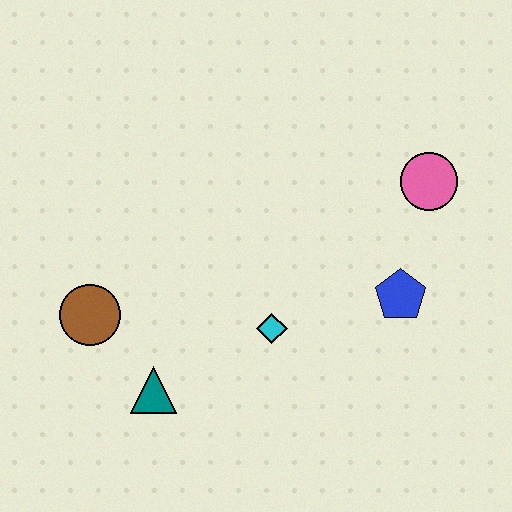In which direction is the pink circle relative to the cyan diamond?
The pink circle is to the right of the cyan diamond.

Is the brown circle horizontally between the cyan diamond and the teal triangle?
No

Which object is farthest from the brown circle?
The pink circle is farthest from the brown circle.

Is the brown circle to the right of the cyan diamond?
No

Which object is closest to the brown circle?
The teal triangle is closest to the brown circle.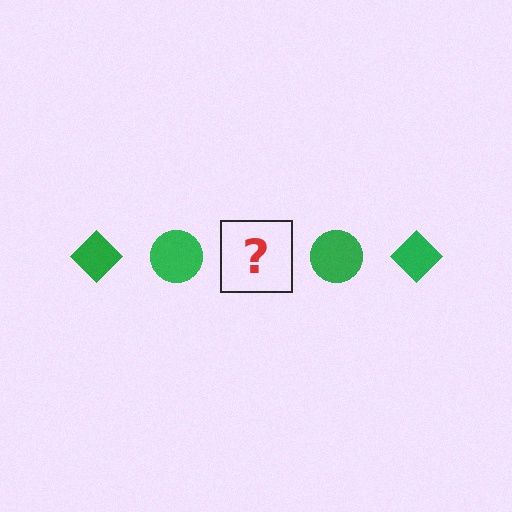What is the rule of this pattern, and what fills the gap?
The rule is that the pattern cycles through diamond, circle shapes in green. The gap should be filled with a green diamond.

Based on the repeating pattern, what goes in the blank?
The blank should be a green diamond.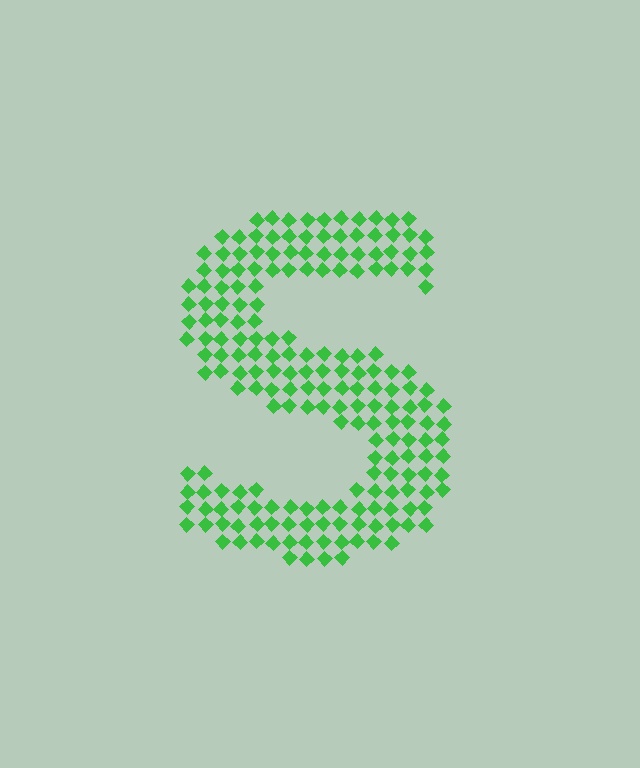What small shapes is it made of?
It is made of small diamonds.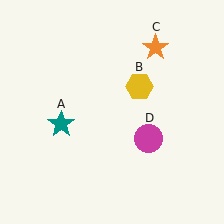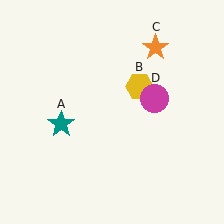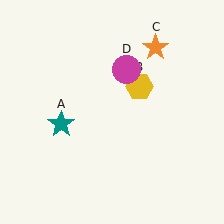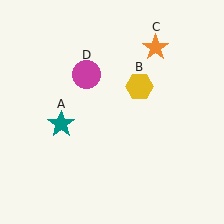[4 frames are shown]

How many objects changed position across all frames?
1 object changed position: magenta circle (object D).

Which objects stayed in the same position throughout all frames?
Teal star (object A) and yellow hexagon (object B) and orange star (object C) remained stationary.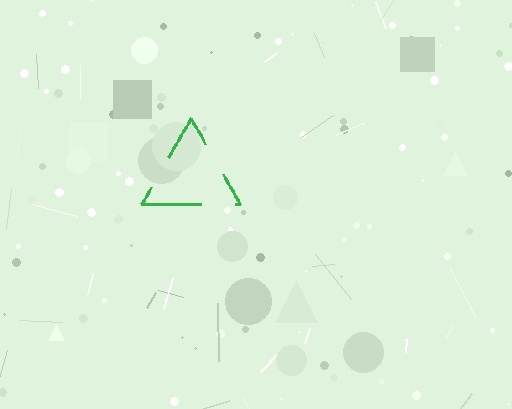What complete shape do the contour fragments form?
The contour fragments form a triangle.